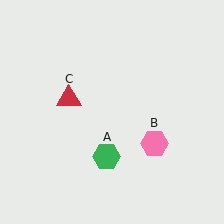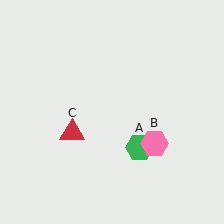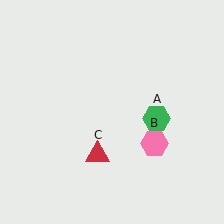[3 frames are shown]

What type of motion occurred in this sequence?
The green hexagon (object A), red triangle (object C) rotated counterclockwise around the center of the scene.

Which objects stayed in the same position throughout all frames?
Pink hexagon (object B) remained stationary.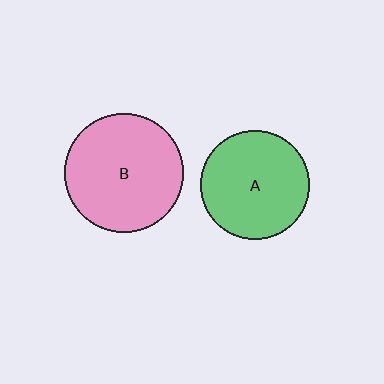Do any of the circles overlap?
No, none of the circles overlap.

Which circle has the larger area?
Circle B (pink).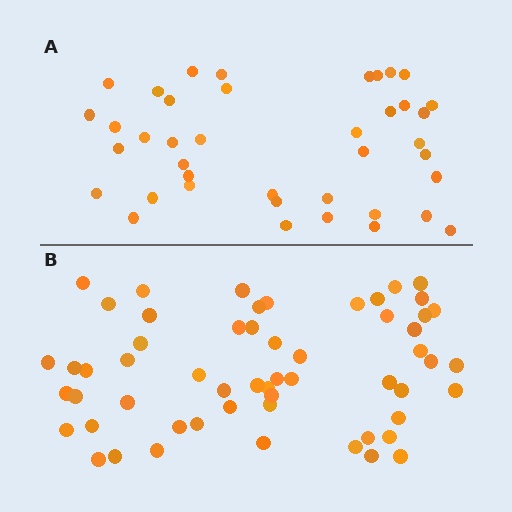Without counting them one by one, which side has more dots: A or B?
Region B (the bottom region) has more dots.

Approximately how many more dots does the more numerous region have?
Region B has approximately 15 more dots than region A.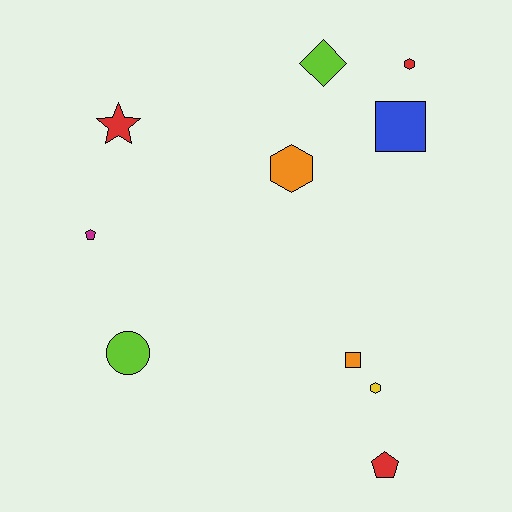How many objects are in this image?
There are 10 objects.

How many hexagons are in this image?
There are 3 hexagons.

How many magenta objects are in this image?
There is 1 magenta object.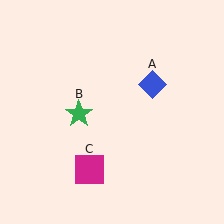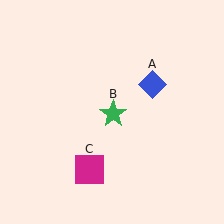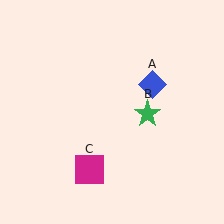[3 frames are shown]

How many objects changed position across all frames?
1 object changed position: green star (object B).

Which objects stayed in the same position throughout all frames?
Blue diamond (object A) and magenta square (object C) remained stationary.